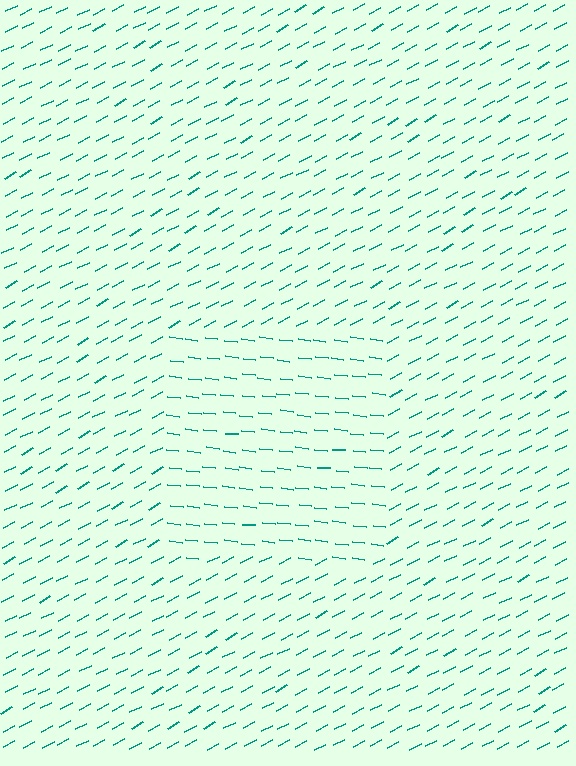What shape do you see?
I see a rectangle.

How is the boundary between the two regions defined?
The boundary is defined purely by a change in line orientation (approximately 34 degrees difference). All lines are the same color and thickness.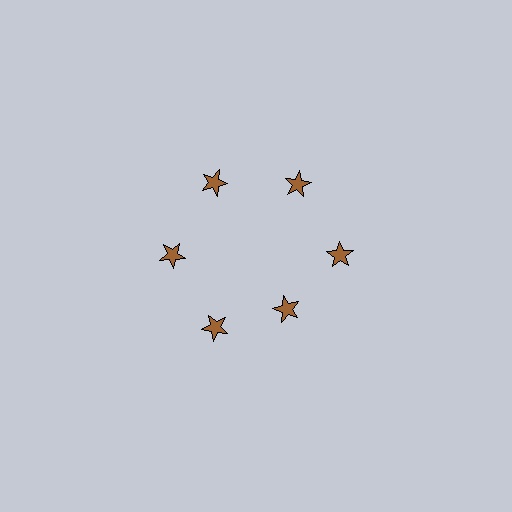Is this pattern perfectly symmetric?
No. The 6 brown stars are arranged in a ring, but one element near the 5 o'clock position is pulled inward toward the center, breaking the 6-fold rotational symmetry.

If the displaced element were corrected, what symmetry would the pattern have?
It would have 6-fold rotational symmetry — the pattern would map onto itself every 60 degrees.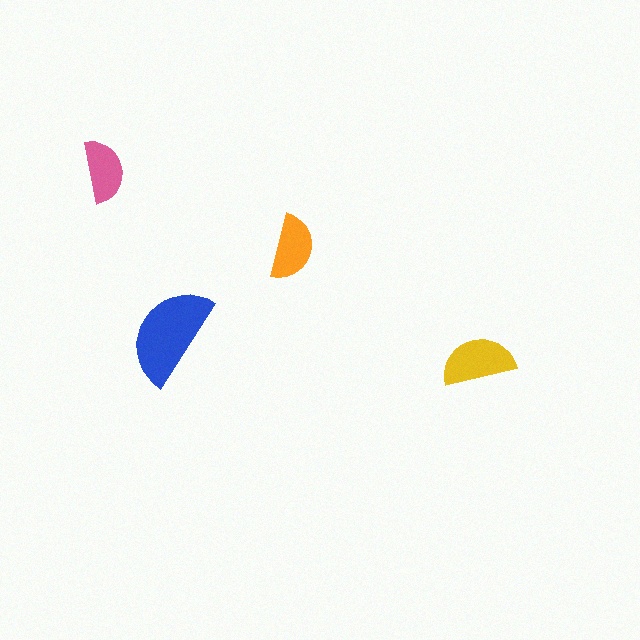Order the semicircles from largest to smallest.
the blue one, the yellow one, the orange one, the pink one.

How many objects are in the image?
There are 4 objects in the image.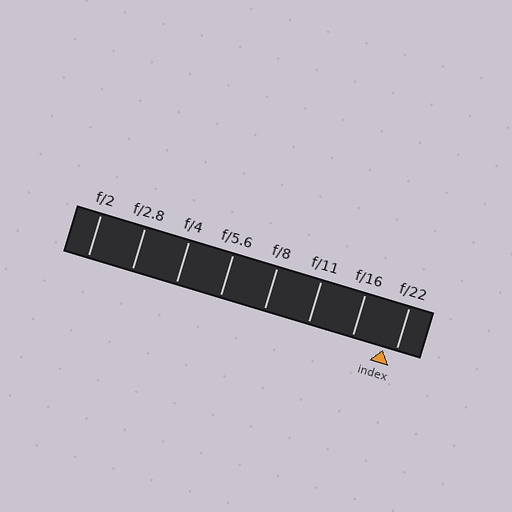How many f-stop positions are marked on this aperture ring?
There are 8 f-stop positions marked.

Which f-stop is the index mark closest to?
The index mark is closest to f/22.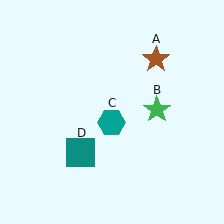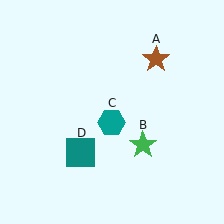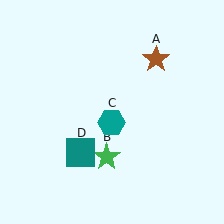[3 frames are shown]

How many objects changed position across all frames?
1 object changed position: green star (object B).